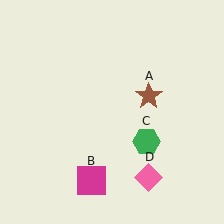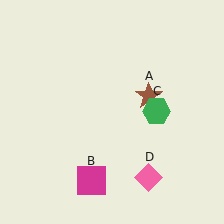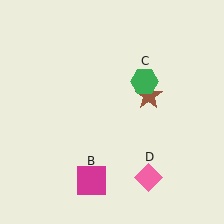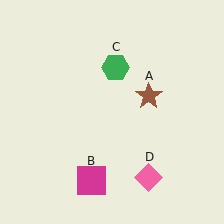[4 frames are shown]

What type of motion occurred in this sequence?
The green hexagon (object C) rotated counterclockwise around the center of the scene.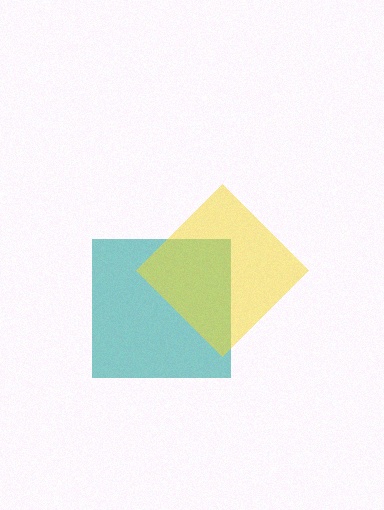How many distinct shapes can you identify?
There are 2 distinct shapes: a teal square, a yellow diamond.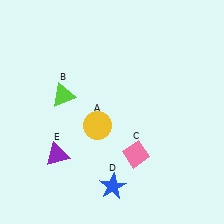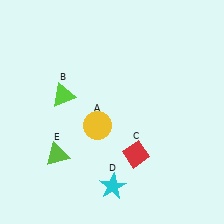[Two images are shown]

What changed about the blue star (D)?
In Image 1, D is blue. In Image 2, it changed to cyan.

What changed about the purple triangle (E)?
In Image 1, E is purple. In Image 2, it changed to lime.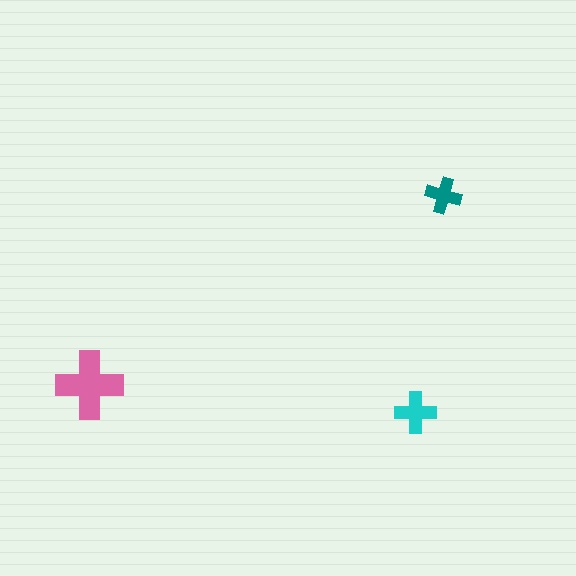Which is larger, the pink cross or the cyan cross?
The pink one.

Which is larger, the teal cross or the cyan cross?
The cyan one.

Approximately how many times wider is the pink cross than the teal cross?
About 2 times wider.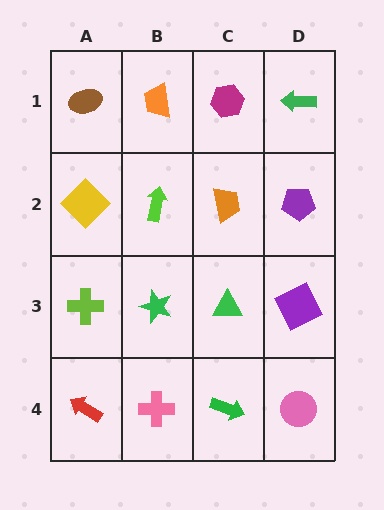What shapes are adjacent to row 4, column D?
A purple square (row 3, column D), a green arrow (row 4, column C).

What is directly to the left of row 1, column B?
A brown ellipse.